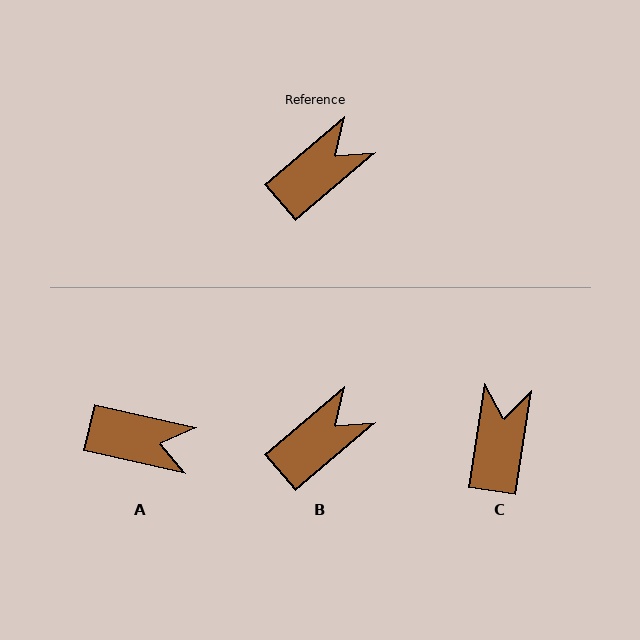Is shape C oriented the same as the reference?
No, it is off by about 41 degrees.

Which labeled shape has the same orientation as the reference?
B.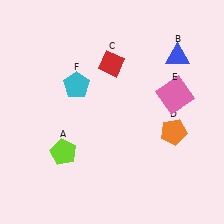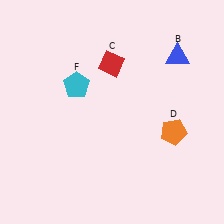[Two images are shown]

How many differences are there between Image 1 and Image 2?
There are 2 differences between the two images.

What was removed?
The pink square (E), the lime pentagon (A) were removed in Image 2.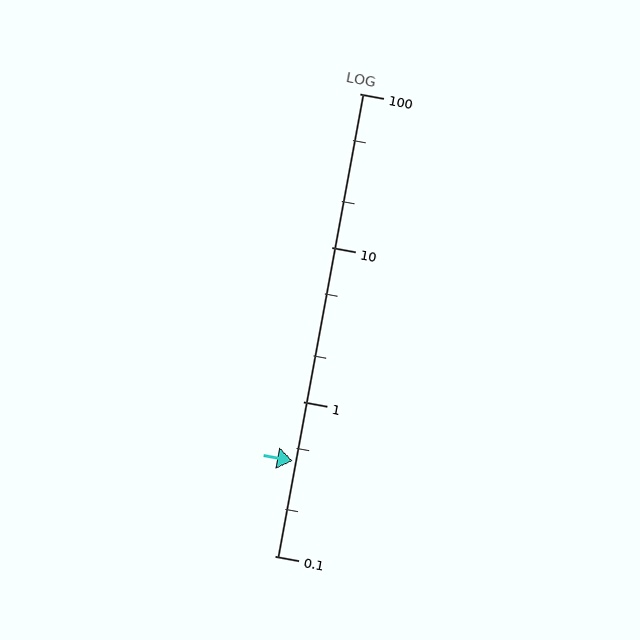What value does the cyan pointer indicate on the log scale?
The pointer indicates approximately 0.41.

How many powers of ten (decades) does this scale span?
The scale spans 3 decades, from 0.1 to 100.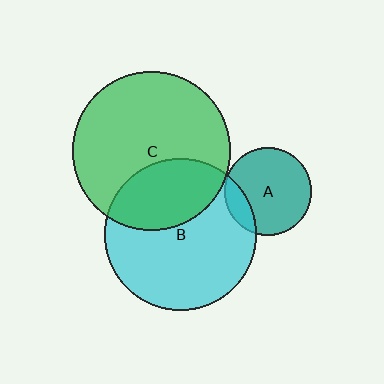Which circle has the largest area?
Circle C (green).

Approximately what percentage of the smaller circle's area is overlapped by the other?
Approximately 15%.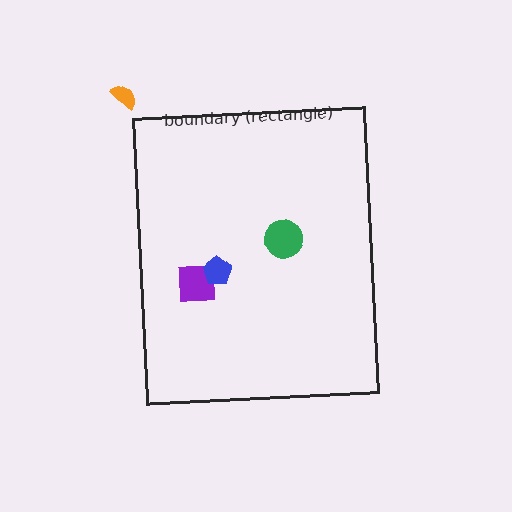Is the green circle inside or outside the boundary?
Inside.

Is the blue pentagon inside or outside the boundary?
Inside.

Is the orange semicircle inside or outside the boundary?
Outside.